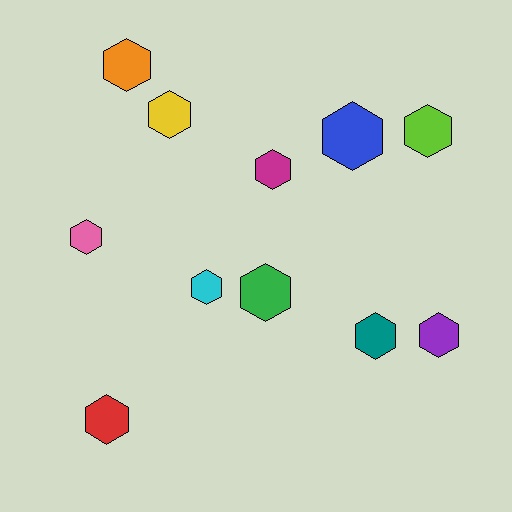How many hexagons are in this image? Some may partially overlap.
There are 11 hexagons.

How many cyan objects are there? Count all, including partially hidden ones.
There is 1 cyan object.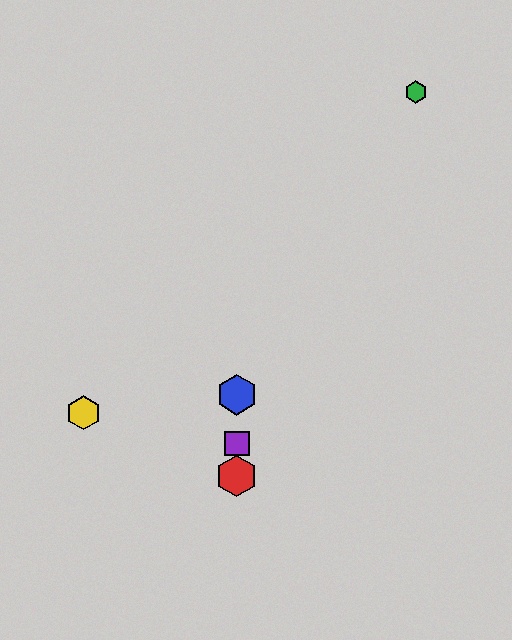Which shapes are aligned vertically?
The red hexagon, the blue hexagon, the purple square are aligned vertically.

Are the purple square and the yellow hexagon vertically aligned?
No, the purple square is at x≈237 and the yellow hexagon is at x≈83.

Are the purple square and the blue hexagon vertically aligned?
Yes, both are at x≈237.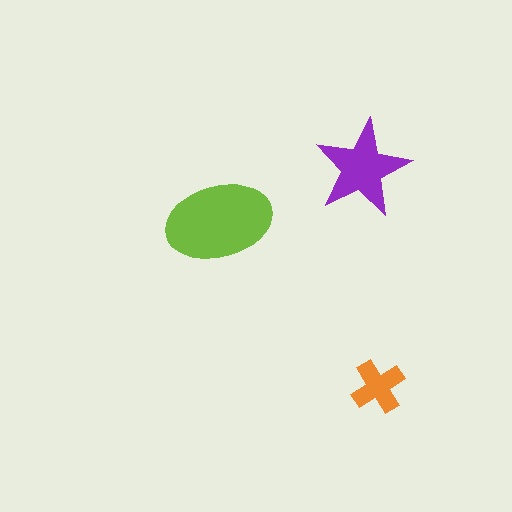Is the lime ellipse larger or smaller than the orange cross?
Larger.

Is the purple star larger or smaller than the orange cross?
Larger.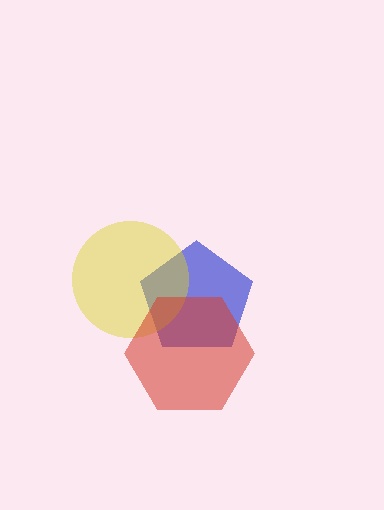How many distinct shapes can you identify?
There are 3 distinct shapes: a blue pentagon, a yellow circle, a red hexagon.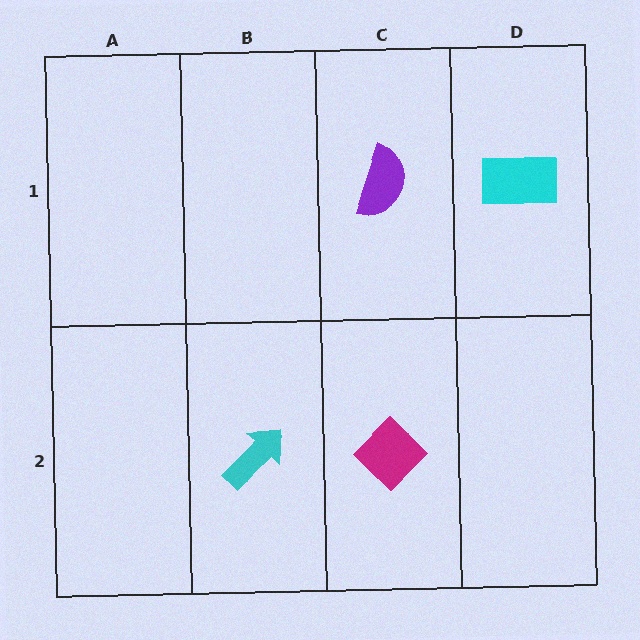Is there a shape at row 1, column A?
No, that cell is empty.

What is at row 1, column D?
A cyan rectangle.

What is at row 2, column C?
A magenta diamond.